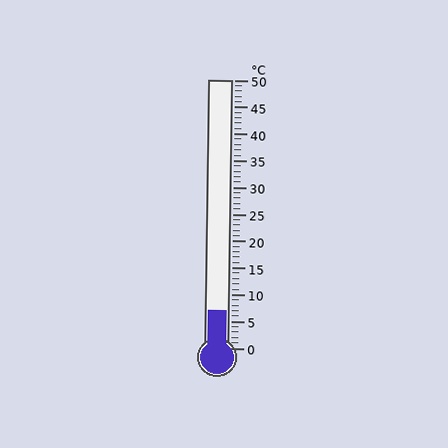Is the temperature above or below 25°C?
The temperature is below 25°C.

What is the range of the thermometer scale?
The thermometer scale ranges from 0°C to 50°C.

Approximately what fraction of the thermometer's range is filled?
The thermometer is filled to approximately 15% of its range.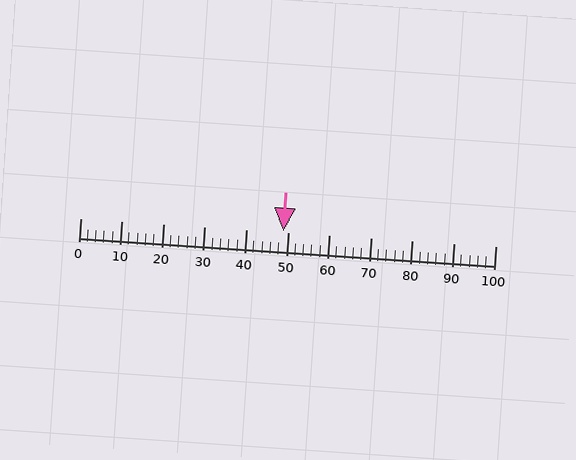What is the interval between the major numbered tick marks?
The major tick marks are spaced 10 units apart.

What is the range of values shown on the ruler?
The ruler shows values from 0 to 100.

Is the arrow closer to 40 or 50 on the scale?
The arrow is closer to 50.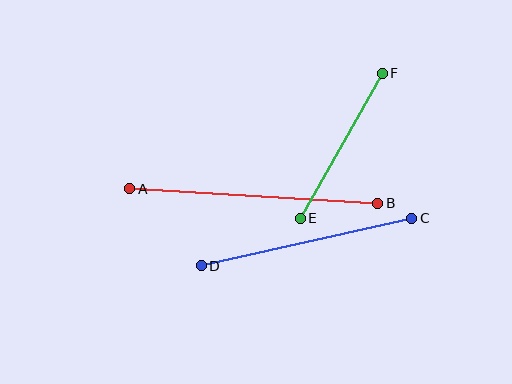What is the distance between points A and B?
The distance is approximately 248 pixels.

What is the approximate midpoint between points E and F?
The midpoint is at approximately (341, 146) pixels.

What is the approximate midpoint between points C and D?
The midpoint is at approximately (307, 242) pixels.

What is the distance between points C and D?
The distance is approximately 216 pixels.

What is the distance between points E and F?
The distance is approximately 167 pixels.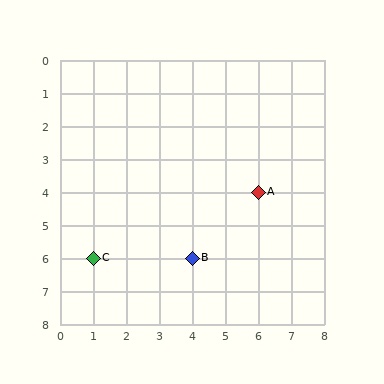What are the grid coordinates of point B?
Point B is at grid coordinates (4, 6).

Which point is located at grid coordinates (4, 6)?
Point B is at (4, 6).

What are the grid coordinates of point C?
Point C is at grid coordinates (1, 6).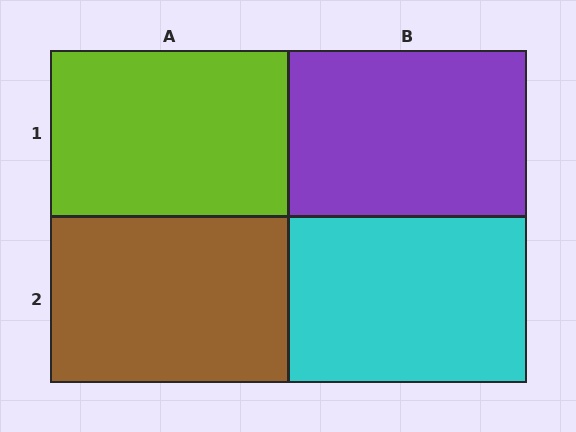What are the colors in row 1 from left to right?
Lime, purple.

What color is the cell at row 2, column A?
Brown.